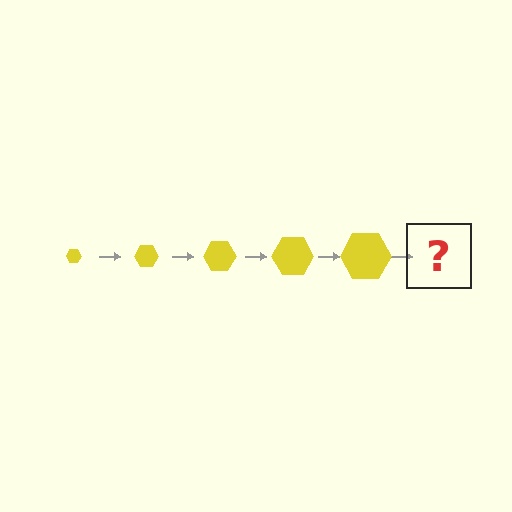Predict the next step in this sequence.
The next step is a yellow hexagon, larger than the previous one.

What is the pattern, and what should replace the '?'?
The pattern is that the hexagon gets progressively larger each step. The '?' should be a yellow hexagon, larger than the previous one.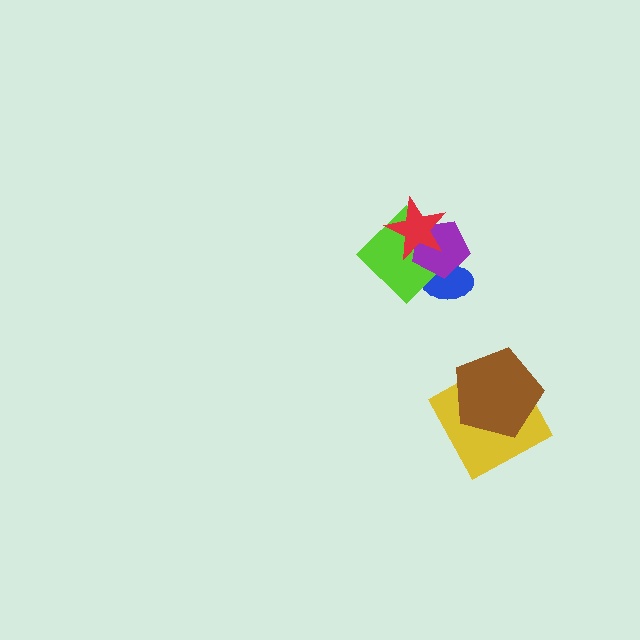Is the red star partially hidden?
No, no other shape covers it.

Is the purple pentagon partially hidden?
Yes, it is partially covered by another shape.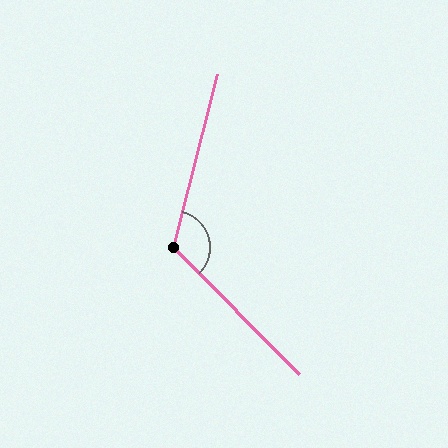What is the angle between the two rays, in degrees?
Approximately 121 degrees.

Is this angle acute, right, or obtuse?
It is obtuse.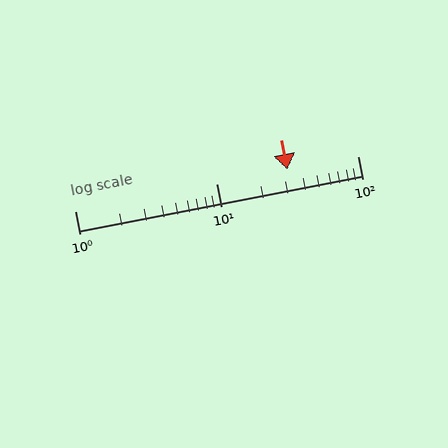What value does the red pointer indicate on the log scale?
The pointer indicates approximately 32.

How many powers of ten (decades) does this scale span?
The scale spans 2 decades, from 1 to 100.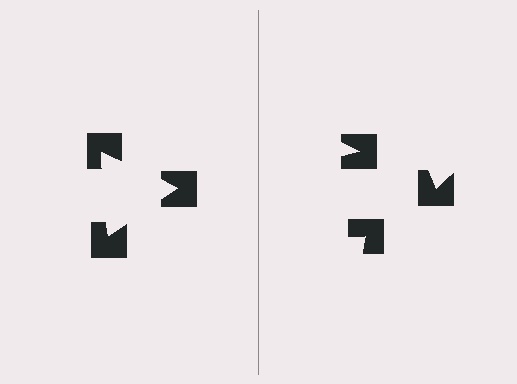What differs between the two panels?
The notched squares are positioned identically on both sides; only the wedge orientations differ. On the left they align to a triangle; on the right they are misaligned.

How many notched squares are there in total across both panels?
6 — 3 on each side.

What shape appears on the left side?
An illusory triangle.